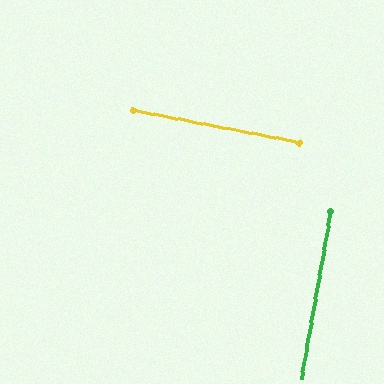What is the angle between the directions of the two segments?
Approximately 89 degrees.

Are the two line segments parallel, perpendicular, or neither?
Perpendicular — they meet at approximately 89°.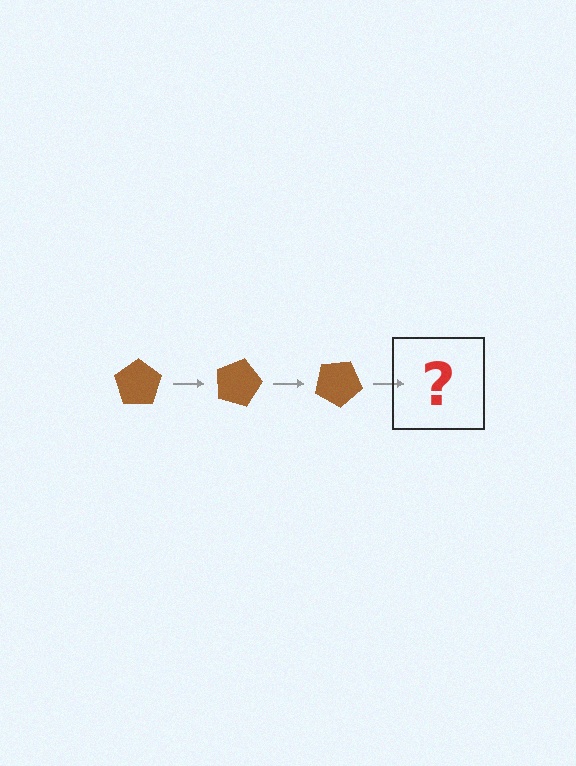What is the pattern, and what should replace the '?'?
The pattern is that the pentagon rotates 15 degrees each step. The '?' should be a brown pentagon rotated 45 degrees.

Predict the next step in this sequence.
The next step is a brown pentagon rotated 45 degrees.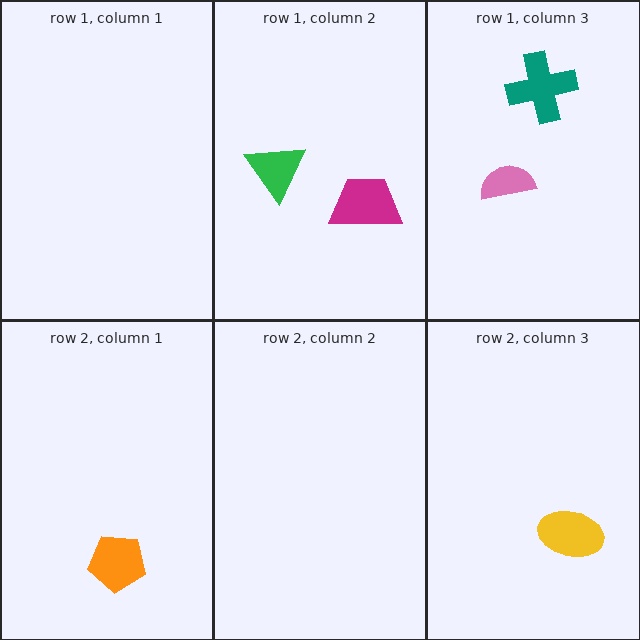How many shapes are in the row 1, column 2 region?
2.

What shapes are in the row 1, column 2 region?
The green triangle, the magenta trapezoid.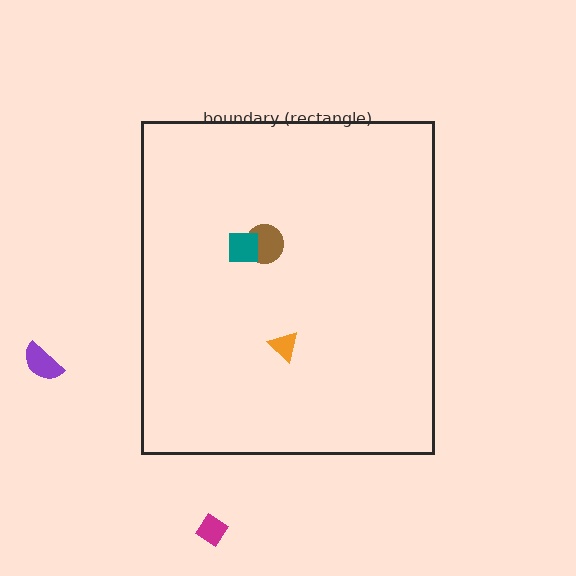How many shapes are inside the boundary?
3 inside, 2 outside.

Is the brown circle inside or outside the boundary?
Inside.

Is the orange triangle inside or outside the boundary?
Inside.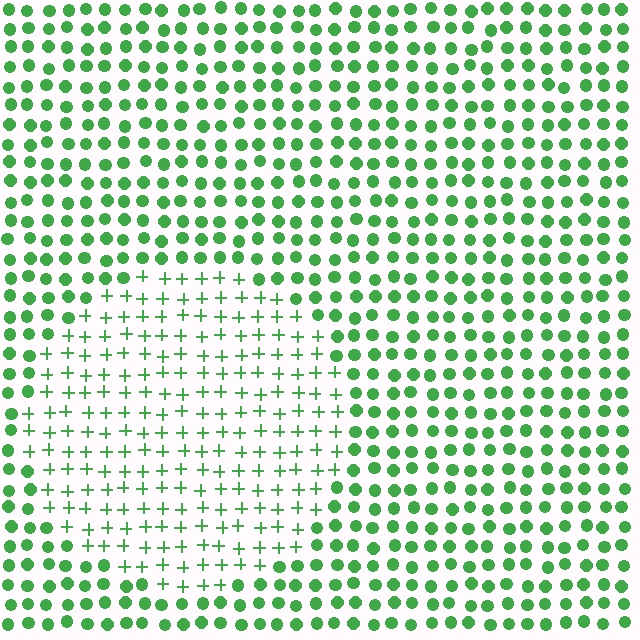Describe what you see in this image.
The image is filled with small green elements arranged in a uniform grid. A circle-shaped region contains plus signs, while the surrounding area contains circles. The boundary is defined purely by the change in element shape.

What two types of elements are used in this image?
The image uses plus signs inside the circle region and circles outside it.